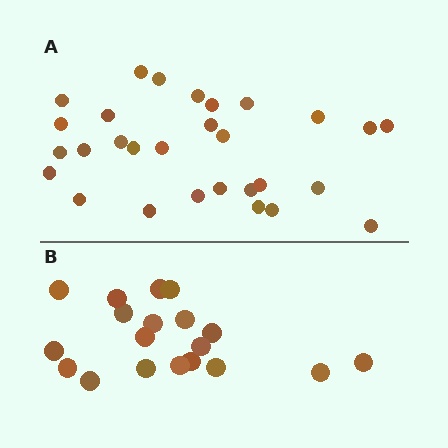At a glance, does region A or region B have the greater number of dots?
Region A (the top region) has more dots.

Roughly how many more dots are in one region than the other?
Region A has roughly 10 or so more dots than region B.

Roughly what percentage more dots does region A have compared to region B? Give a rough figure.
About 55% more.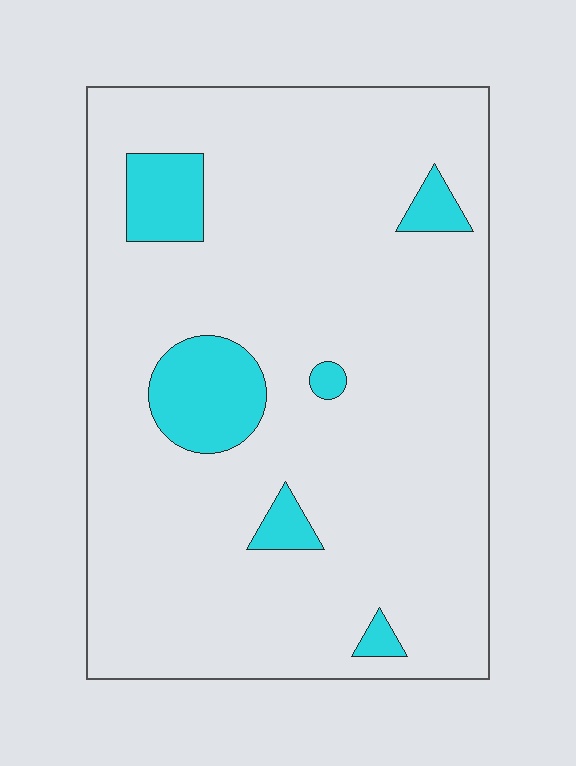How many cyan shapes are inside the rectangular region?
6.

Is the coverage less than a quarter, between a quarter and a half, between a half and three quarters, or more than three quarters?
Less than a quarter.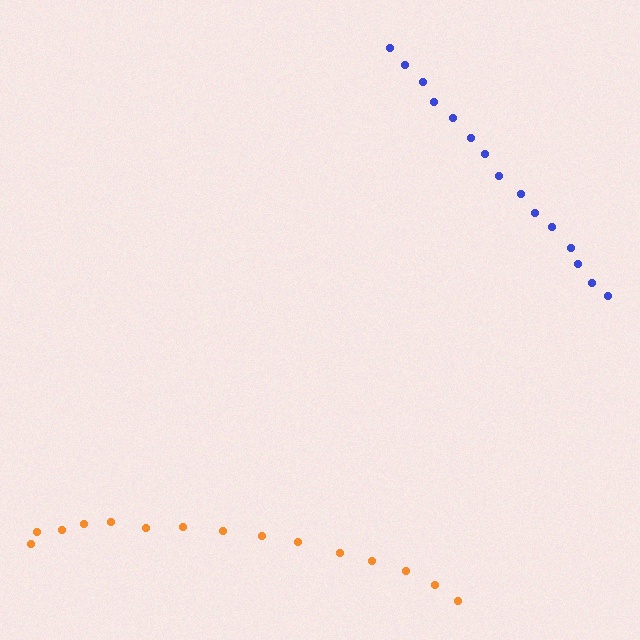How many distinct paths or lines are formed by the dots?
There are 2 distinct paths.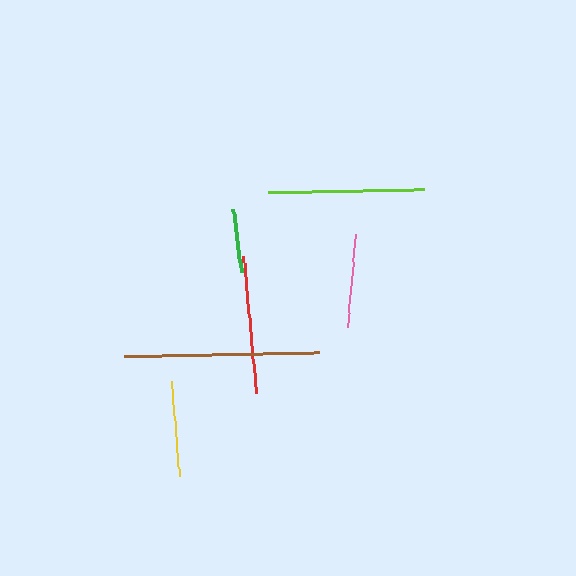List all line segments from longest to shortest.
From longest to shortest: brown, lime, red, yellow, pink, green.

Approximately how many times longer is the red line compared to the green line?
The red line is approximately 2.2 times the length of the green line.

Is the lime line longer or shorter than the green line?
The lime line is longer than the green line.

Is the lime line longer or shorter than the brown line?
The brown line is longer than the lime line.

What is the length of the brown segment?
The brown segment is approximately 195 pixels long.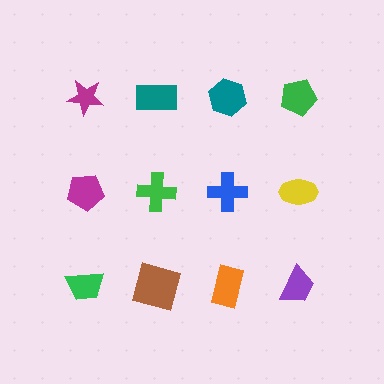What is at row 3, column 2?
A brown square.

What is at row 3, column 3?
An orange rectangle.